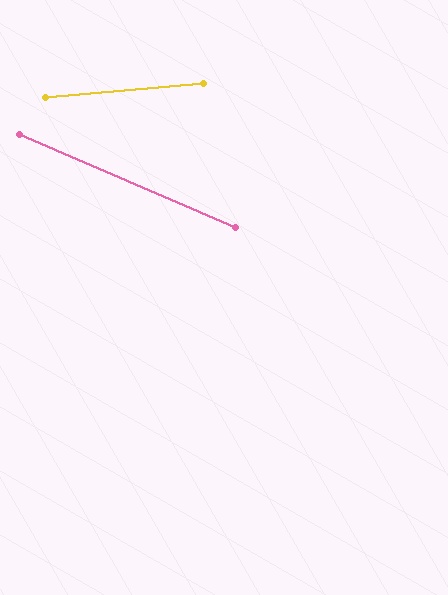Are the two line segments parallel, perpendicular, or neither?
Neither parallel nor perpendicular — they differ by about 29°.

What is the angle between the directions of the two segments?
Approximately 29 degrees.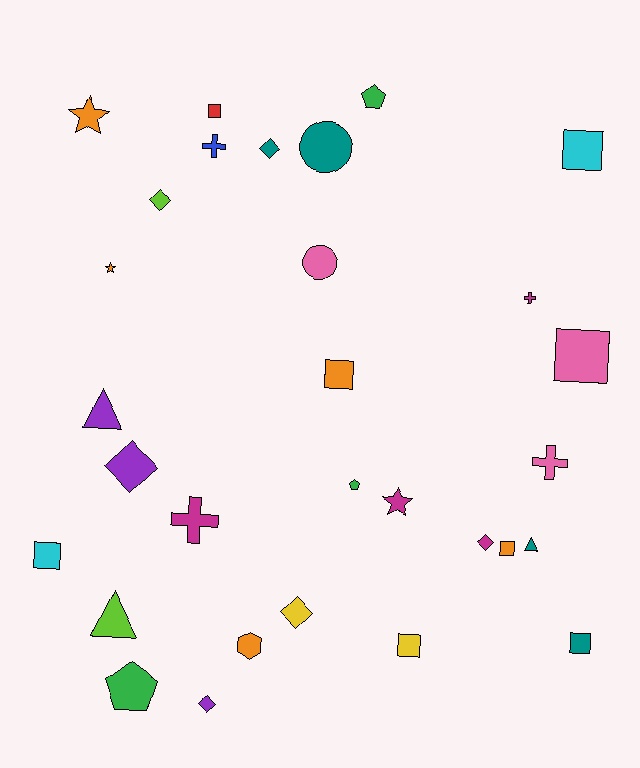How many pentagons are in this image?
There are 3 pentagons.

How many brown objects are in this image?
There are no brown objects.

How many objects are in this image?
There are 30 objects.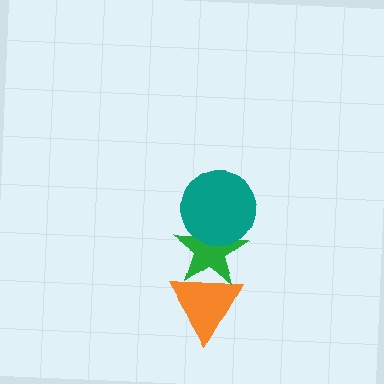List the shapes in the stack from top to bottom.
From top to bottom: the teal circle, the green star, the orange triangle.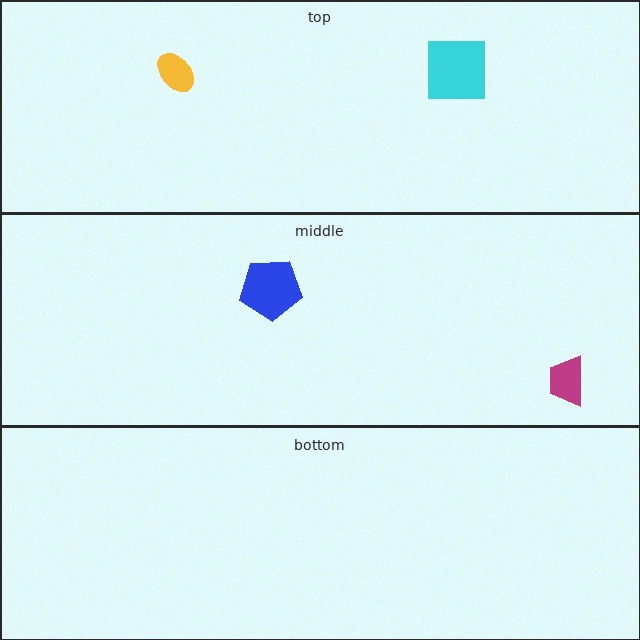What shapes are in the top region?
The cyan square, the yellow ellipse.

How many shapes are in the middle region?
2.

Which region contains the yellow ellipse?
The top region.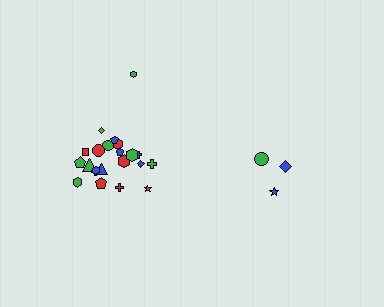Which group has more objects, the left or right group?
The left group.